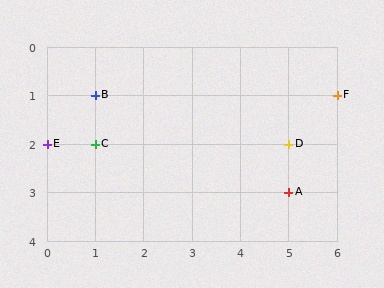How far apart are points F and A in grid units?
Points F and A are 1 column and 2 rows apart (about 2.2 grid units diagonally).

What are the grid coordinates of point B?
Point B is at grid coordinates (1, 1).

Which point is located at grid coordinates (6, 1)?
Point F is at (6, 1).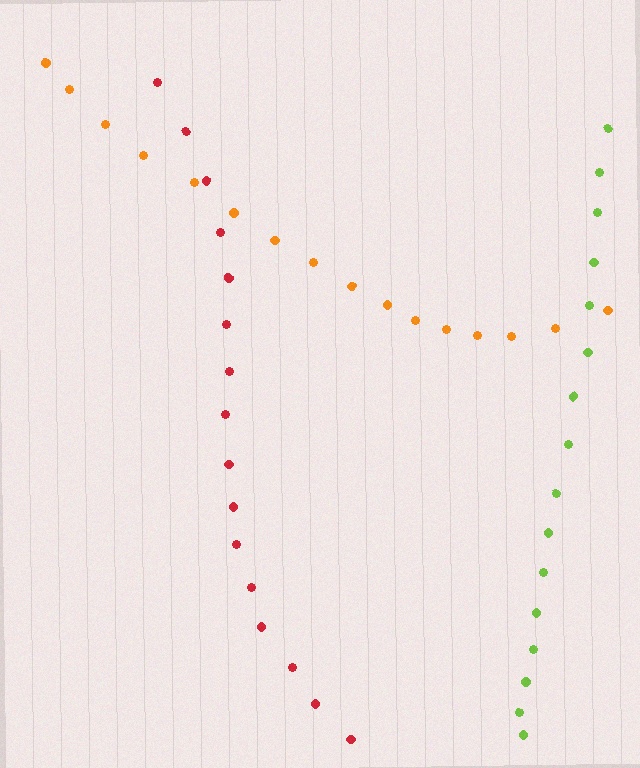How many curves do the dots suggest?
There are 3 distinct paths.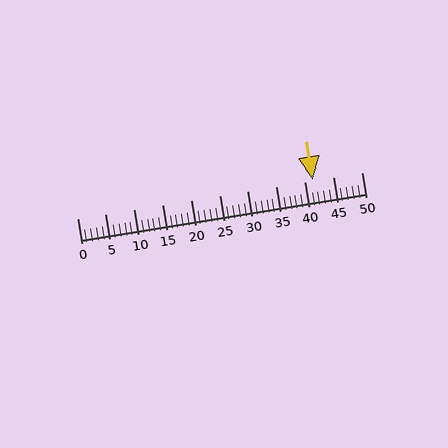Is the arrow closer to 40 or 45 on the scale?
The arrow is closer to 40.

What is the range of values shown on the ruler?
The ruler shows values from 0 to 50.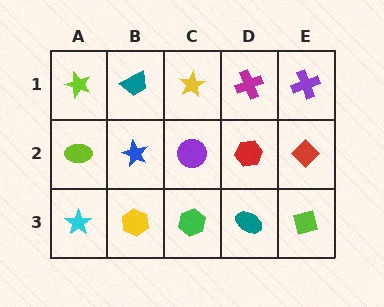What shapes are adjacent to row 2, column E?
A purple cross (row 1, column E), a lime square (row 3, column E), a red hexagon (row 2, column D).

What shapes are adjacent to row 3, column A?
A lime ellipse (row 2, column A), a yellow hexagon (row 3, column B).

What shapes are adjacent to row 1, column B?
A blue star (row 2, column B), a lime star (row 1, column A), a yellow star (row 1, column C).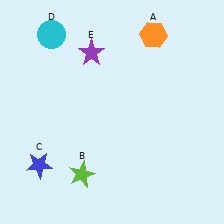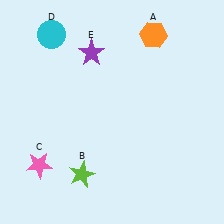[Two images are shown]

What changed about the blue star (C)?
In Image 1, C is blue. In Image 2, it changed to pink.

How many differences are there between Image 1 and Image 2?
There is 1 difference between the two images.